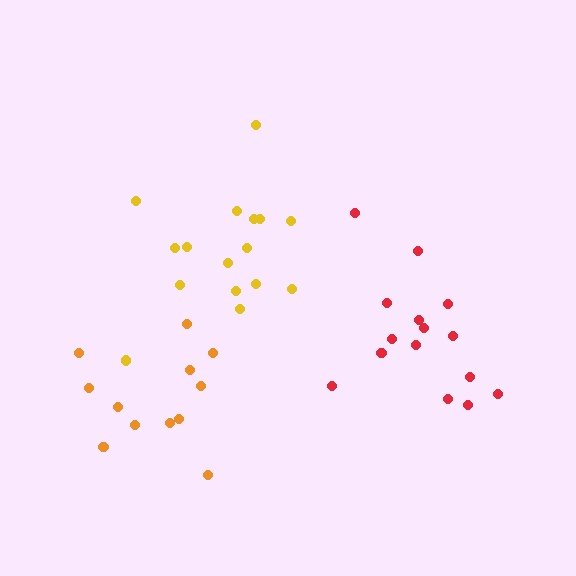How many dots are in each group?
Group 1: 16 dots, Group 2: 12 dots, Group 3: 15 dots (43 total).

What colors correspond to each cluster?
The clusters are colored: yellow, orange, red.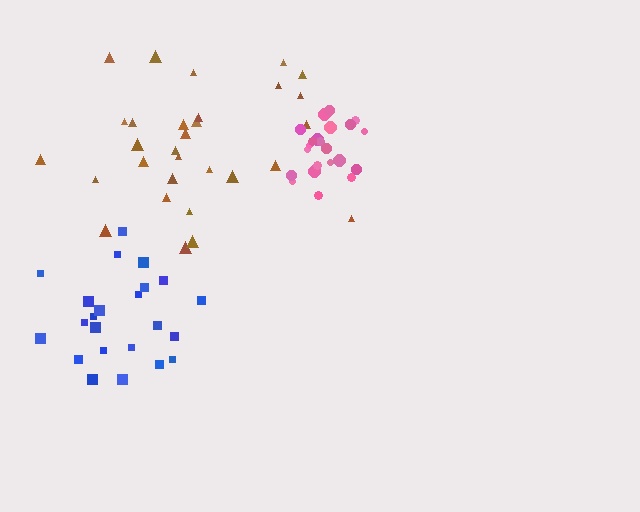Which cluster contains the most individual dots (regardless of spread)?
Brown (30).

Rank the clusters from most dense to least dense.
pink, blue, brown.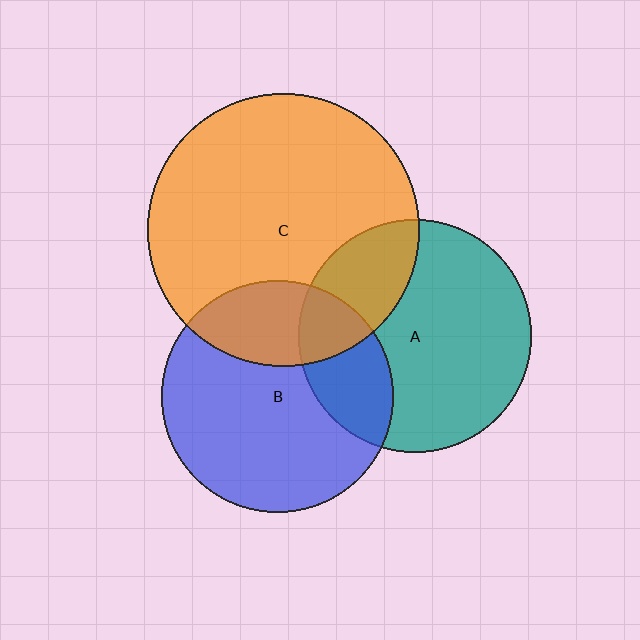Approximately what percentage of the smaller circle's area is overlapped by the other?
Approximately 25%.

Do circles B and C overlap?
Yes.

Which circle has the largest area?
Circle C (orange).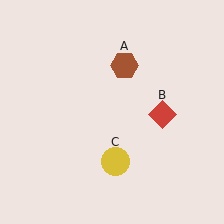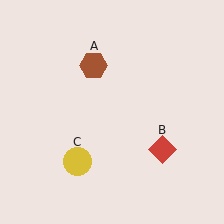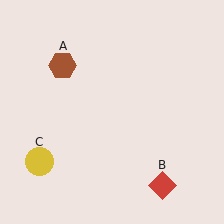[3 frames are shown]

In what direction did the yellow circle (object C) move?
The yellow circle (object C) moved left.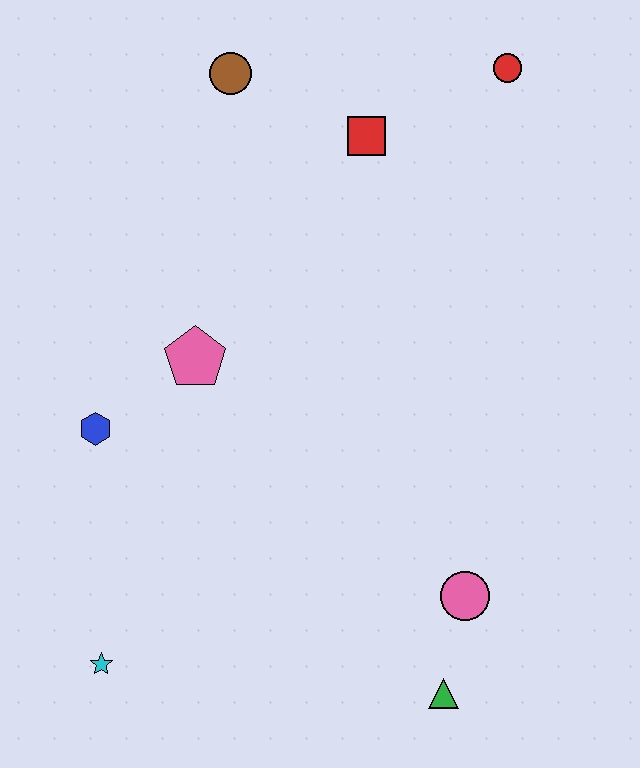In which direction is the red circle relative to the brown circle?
The red circle is to the right of the brown circle.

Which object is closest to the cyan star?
The blue hexagon is closest to the cyan star.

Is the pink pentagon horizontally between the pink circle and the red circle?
No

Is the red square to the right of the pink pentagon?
Yes